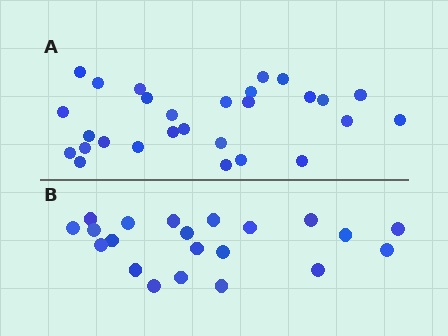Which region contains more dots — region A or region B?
Region A (the top region) has more dots.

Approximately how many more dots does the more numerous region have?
Region A has roughly 8 or so more dots than region B.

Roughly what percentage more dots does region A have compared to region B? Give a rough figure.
About 35% more.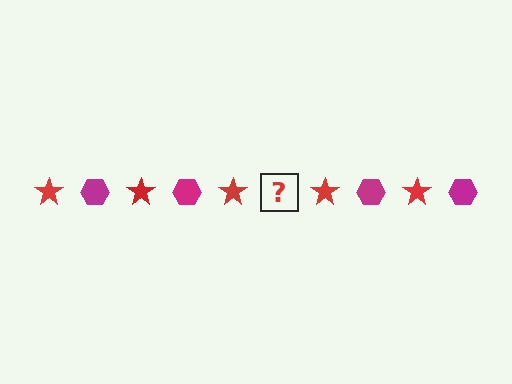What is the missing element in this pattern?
The missing element is a magenta hexagon.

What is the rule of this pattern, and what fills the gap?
The rule is that the pattern alternates between red star and magenta hexagon. The gap should be filled with a magenta hexagon.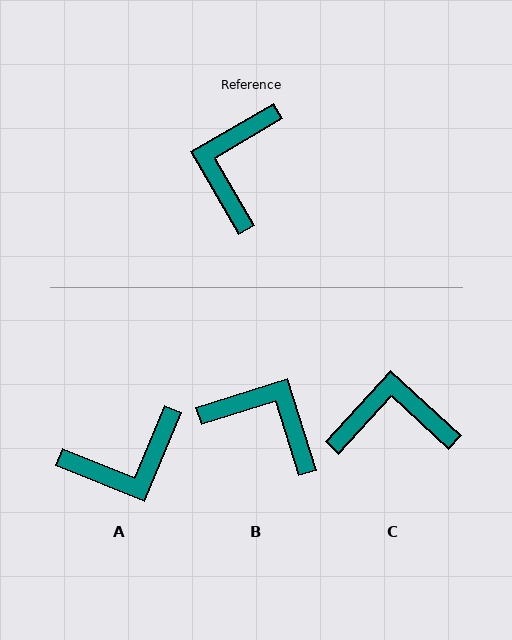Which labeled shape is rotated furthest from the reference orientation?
A, about 127 degrees away.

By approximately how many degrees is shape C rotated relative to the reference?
Approximately 73 degrees clockwise.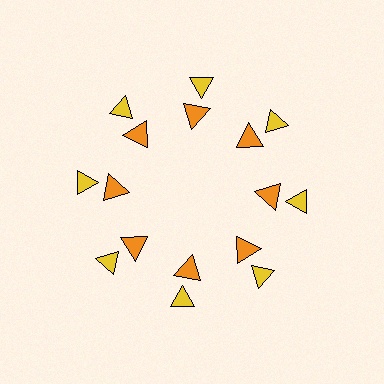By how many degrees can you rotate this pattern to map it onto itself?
The pattern maps onto itself every 45 degrees of rotation.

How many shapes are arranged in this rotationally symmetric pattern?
There are 16 shapes, arranged in 8 groups of 2.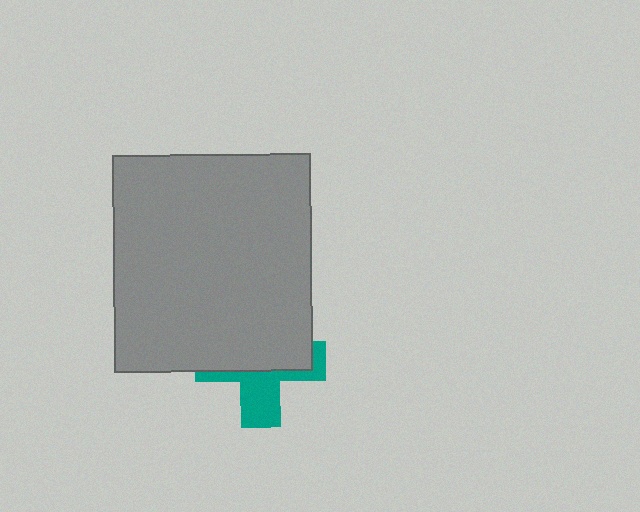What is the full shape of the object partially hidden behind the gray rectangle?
The partially hidden object is a teal cross.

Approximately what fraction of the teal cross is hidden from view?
Roughly 60% of the teal cross is hidden behind the gray rectangle.